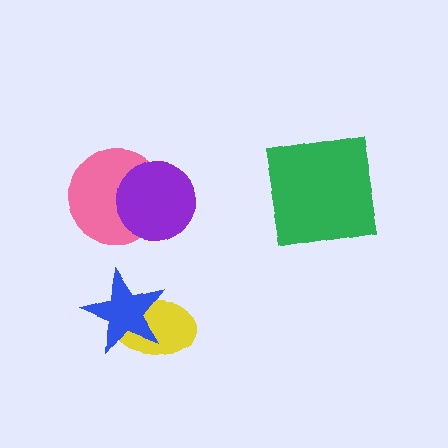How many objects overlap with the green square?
0 objects overlap with the green square.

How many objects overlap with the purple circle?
1 object overlaps with the purple circle.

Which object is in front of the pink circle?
The purple circle is in front of the pink circle.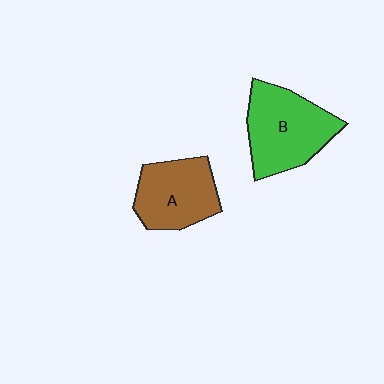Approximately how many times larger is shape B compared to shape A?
Approximately 1.2 times.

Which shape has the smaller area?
Shape A (brown).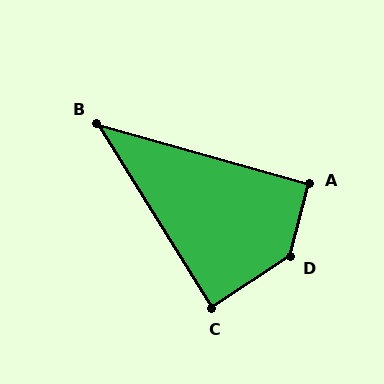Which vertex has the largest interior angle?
D, at approximately 138 degrees.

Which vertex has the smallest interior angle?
B, at approximately 42 degrees.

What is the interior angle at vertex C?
Approximately 89 degrees (approximately right).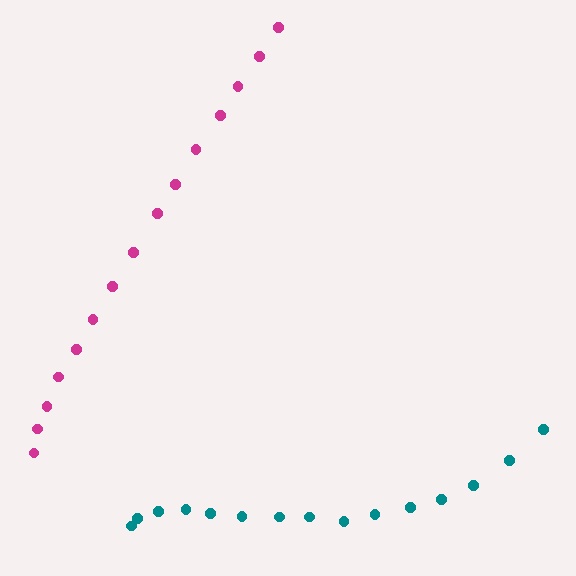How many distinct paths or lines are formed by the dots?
There are 2 distinct paths.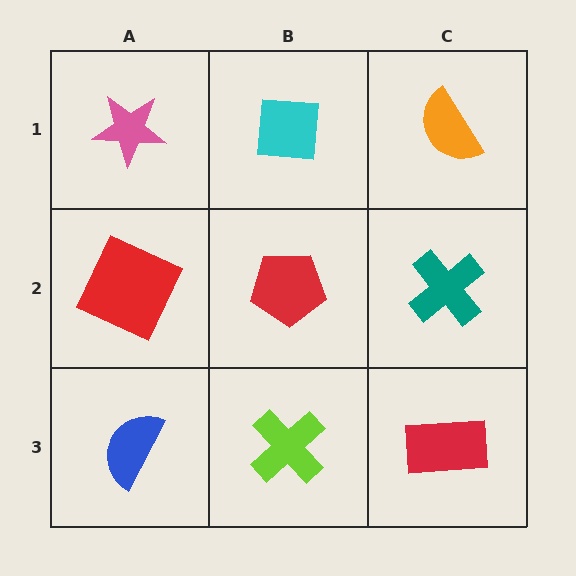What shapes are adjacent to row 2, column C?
An orange semicircle (row 1, column C), a red rectangle (row 3, column C), a red pentagon (row 2, column B).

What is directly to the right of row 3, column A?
A lime cross.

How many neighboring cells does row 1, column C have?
2.